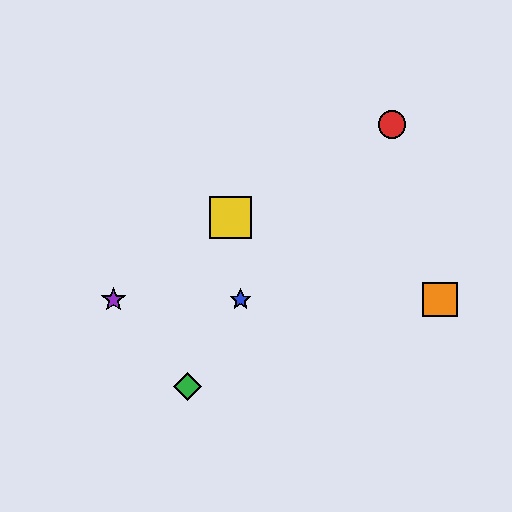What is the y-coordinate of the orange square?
The orange square is at y≈300.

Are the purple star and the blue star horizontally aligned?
Yes, both are at y≈300.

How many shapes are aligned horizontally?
3 shapes (the blue star, the purple star, the orange square) are aligned horizontally.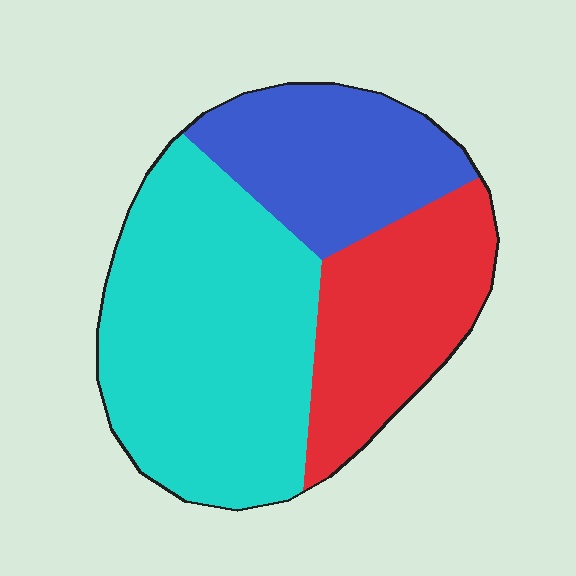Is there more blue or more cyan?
Cyan.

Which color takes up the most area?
Cyan, at roughly 50%.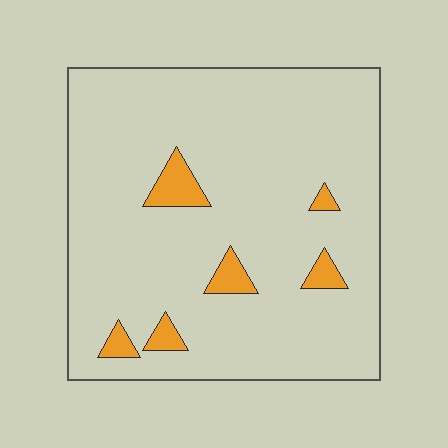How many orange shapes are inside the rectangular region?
6.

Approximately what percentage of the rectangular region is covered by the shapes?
Approximately 5%.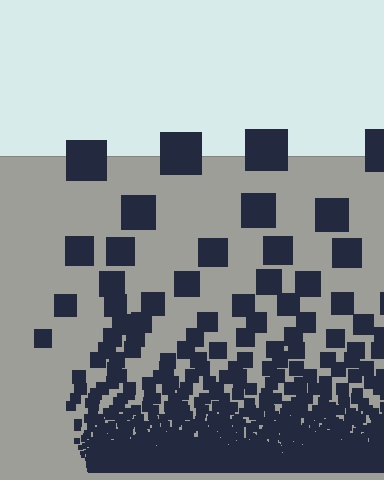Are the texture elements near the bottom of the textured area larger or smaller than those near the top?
Smaller. The gradient is inverted — elements near the bottom are smaller and denser.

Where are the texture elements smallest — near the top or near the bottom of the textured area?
Near the bottom.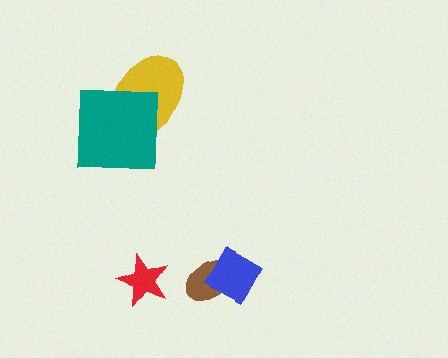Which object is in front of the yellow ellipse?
The teal square is in front of the yellow ellipse.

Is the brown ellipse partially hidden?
Yes, it is partially covered by another shape.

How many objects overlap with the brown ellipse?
1 object overlaps with the brown ellipse.